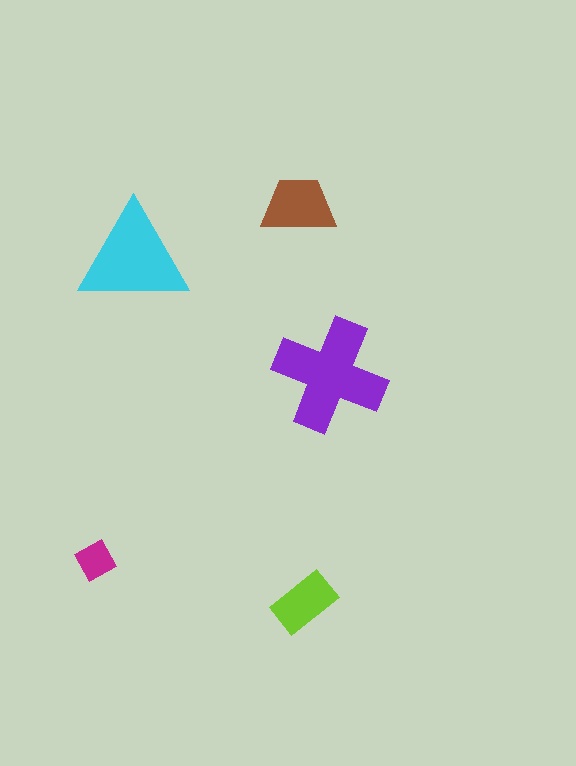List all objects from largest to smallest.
The purple cross, the cyan triangle, the brown trapezoid, the lime rectangle, the magenta diamond.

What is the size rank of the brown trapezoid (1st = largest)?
3rd.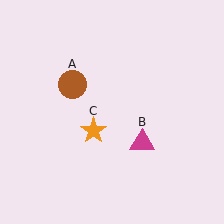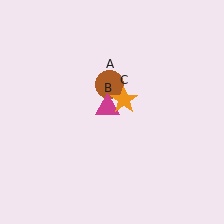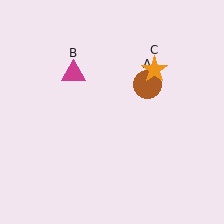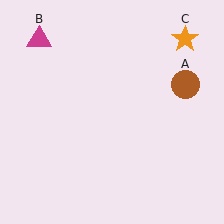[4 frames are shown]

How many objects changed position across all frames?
3 objects changed position: brown circle (object A), magenta triangle (object B), orange star (object C).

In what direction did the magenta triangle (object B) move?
The magenta triangle (object B) moved up and to the left.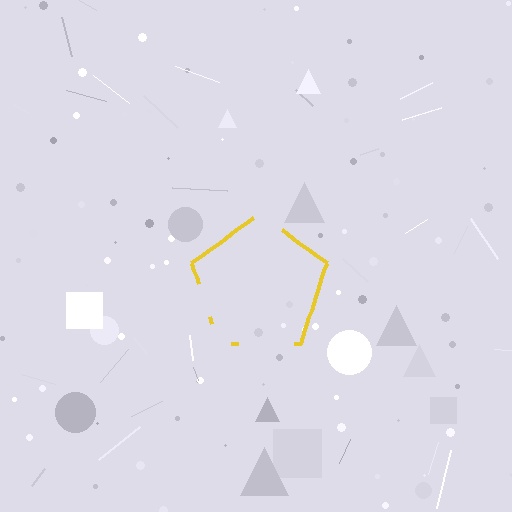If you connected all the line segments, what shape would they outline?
They would outline a pentagon.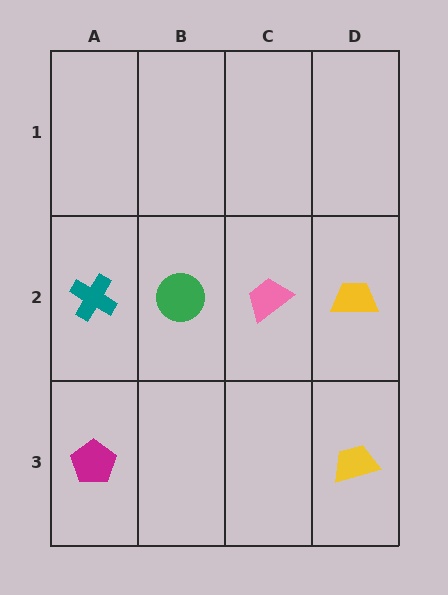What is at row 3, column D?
A yellow trapezoid.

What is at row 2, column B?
A green circle.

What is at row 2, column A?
A teal cross.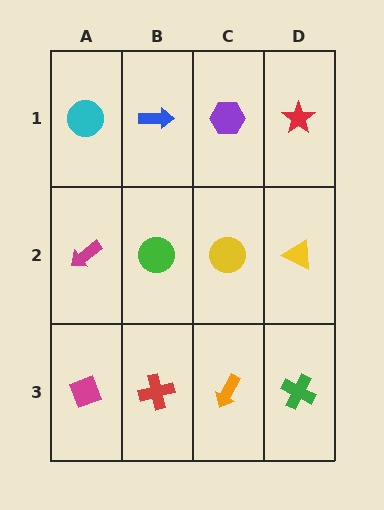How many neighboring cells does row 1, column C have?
3.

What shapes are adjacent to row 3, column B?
A green circle (row 2, column B), a magenta diamond (row 3, column A), an orange arrow (row 3, column C).